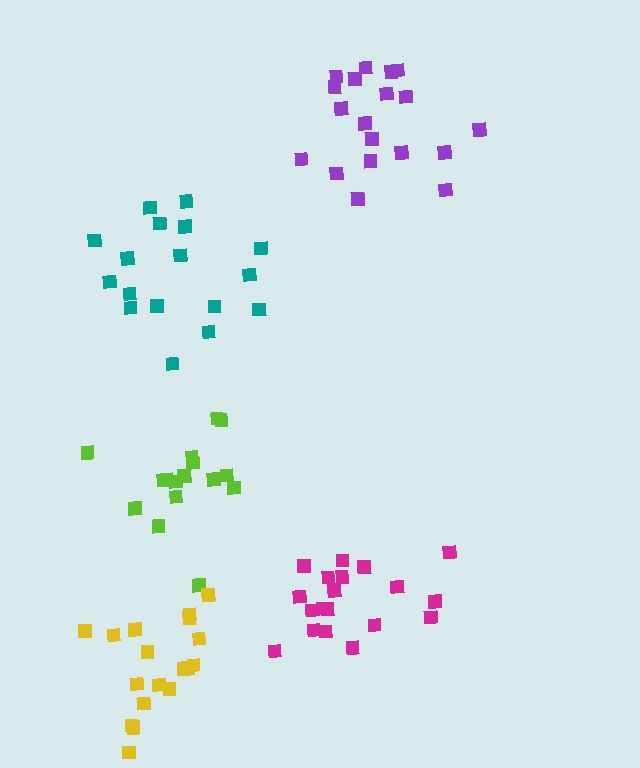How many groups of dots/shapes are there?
There are 5 groups.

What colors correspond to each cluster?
The clusters are colored: lime, teal, magenta, purple, yellow.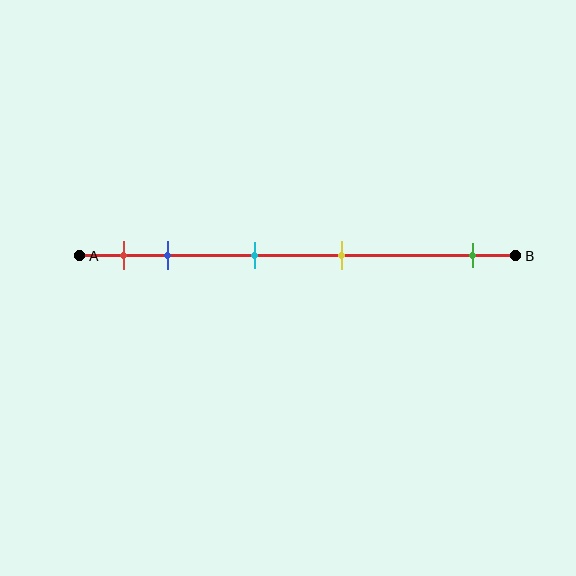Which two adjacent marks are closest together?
The red and blue marks are the closest adjacent pair.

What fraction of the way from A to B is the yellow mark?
The yellow mark is approximately 60% (0.6) of the way from A to B.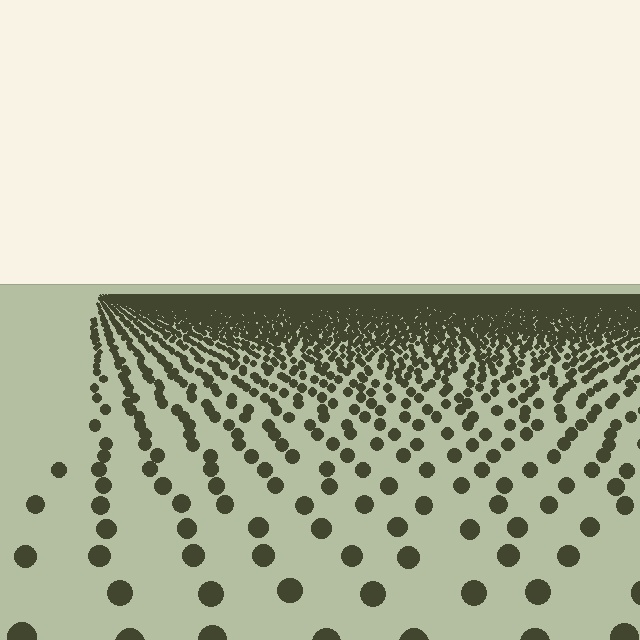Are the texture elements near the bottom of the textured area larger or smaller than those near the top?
Larger. Near the bottom, elements are closer to the viewer and appear at a bigger on-screen size.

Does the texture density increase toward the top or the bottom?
Density increases toward the top.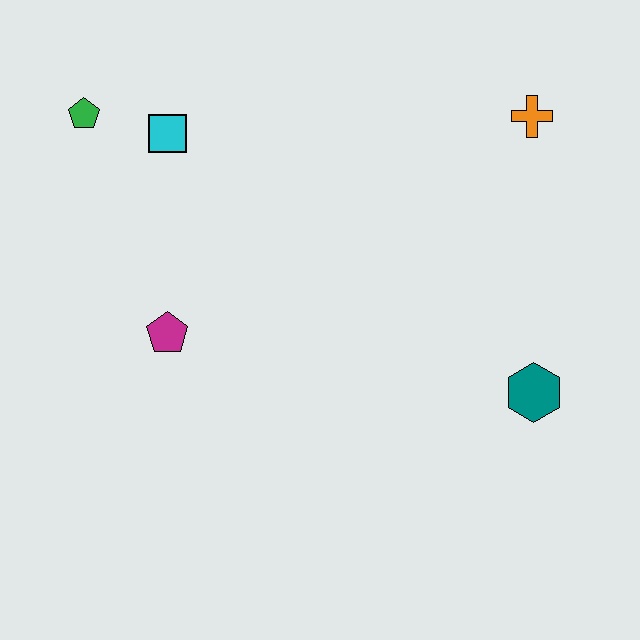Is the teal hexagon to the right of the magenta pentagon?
Yes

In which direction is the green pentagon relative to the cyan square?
The green pentagon is to the left of the cyan square.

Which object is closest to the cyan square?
The green pentagon is closest to the cyan square.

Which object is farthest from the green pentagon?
The teal hexagon is farthest from the green pentagon.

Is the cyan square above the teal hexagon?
Yes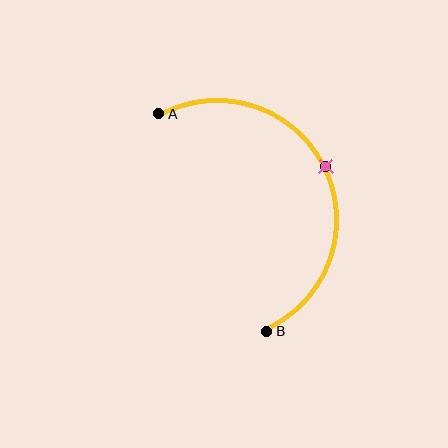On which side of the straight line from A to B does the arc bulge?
The arc bulges to the right of the straight line connecting A and B.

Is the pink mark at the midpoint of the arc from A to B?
Yes. The pink mark lies on the arc at equal arc-length from both A and B — it is the arc midpoint.